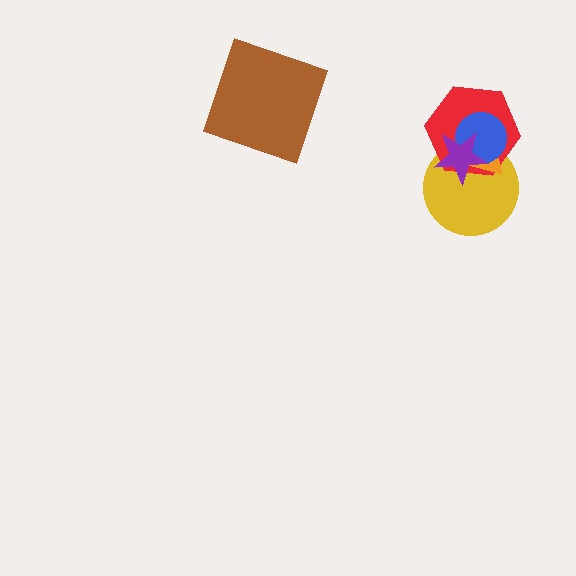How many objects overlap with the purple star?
4 objects overlap with the purple star.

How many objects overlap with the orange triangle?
4 objects overlap with the orange triangle.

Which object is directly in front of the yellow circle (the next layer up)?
The red hexagon is directly in front of the yellow circle.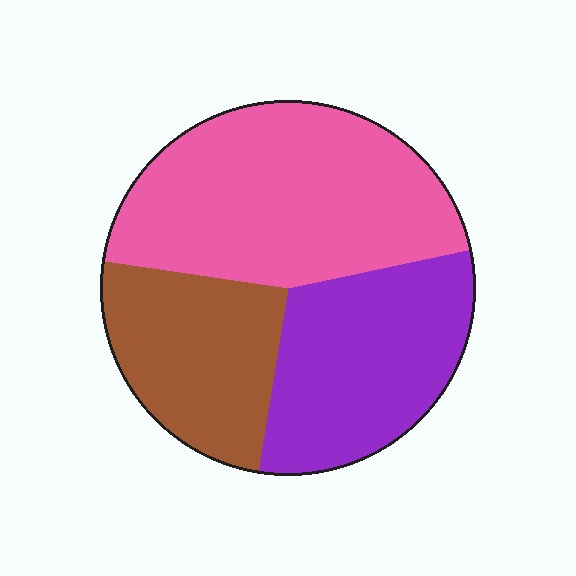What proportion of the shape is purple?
Purple takes up between a sixth and a third of the shape.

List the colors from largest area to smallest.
From largest to smallest: pink, purple, brown.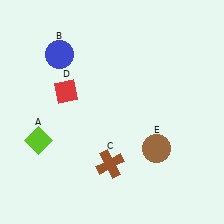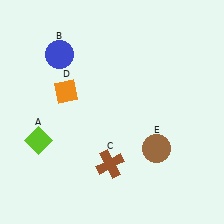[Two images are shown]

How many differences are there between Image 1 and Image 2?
There is 1 difference between the two images.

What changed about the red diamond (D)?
In Image 1, D is red. In Image 2, it changed to orange.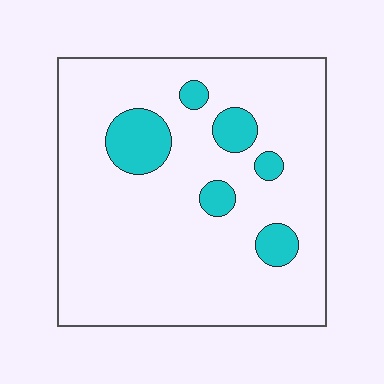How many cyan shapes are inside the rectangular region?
6.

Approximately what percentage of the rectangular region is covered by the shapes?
Approximately 15%.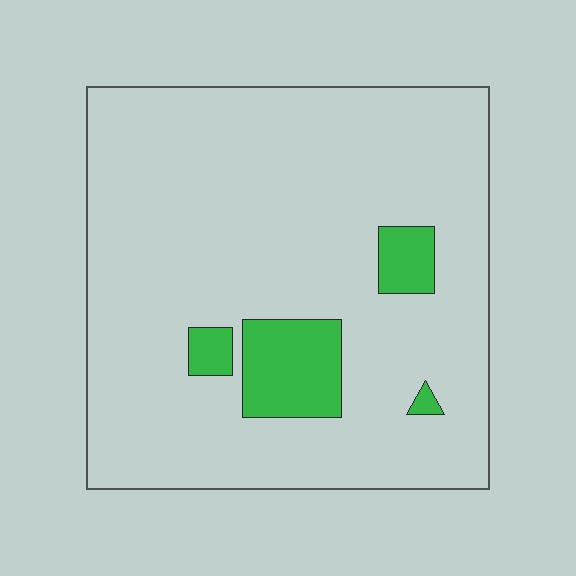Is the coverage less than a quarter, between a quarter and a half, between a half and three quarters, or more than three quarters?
Less than a quarter.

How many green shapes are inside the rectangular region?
4.